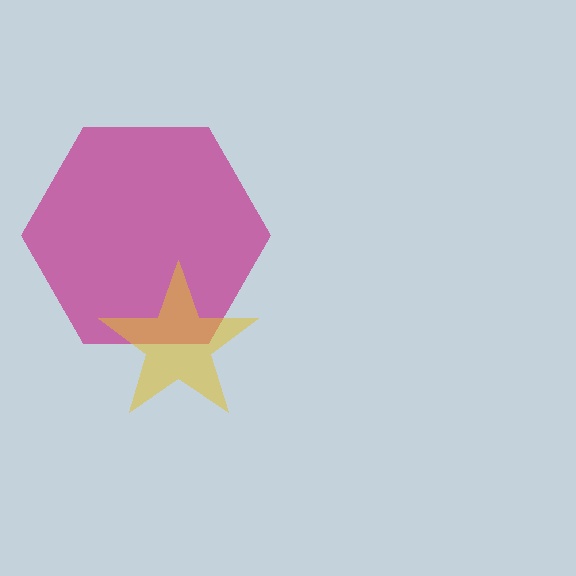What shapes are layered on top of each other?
The layered shapes are: a magenta hexagon, a yellow star.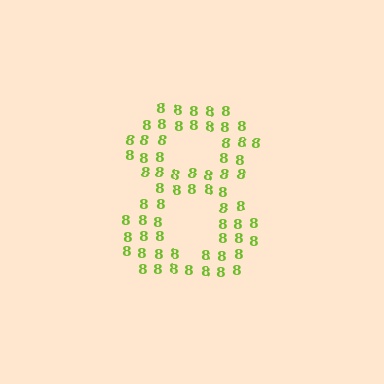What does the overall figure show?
The overall figure shows the digit 8.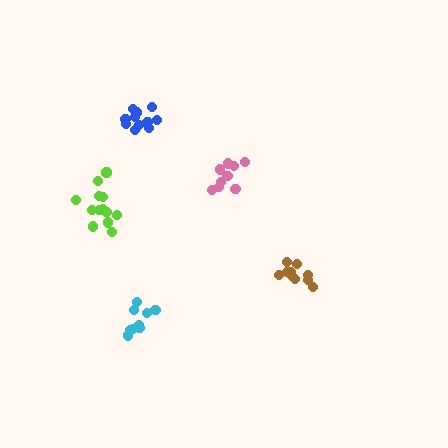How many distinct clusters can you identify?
There are 5 distinct clusters.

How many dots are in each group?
Group 1: 13 dots, Group 2: 10 dots, Group 3: 9 dots, Group 4: 11 dots, Group 5: 9 dots (52 total).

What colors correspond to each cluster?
The clusters are colored: lime, brown, pink, blue, cyan.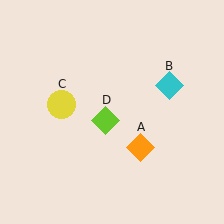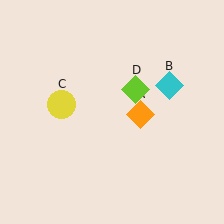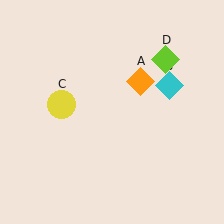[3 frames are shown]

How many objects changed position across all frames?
2 objects changed position: orange diamond (object A), lime diamond (object D).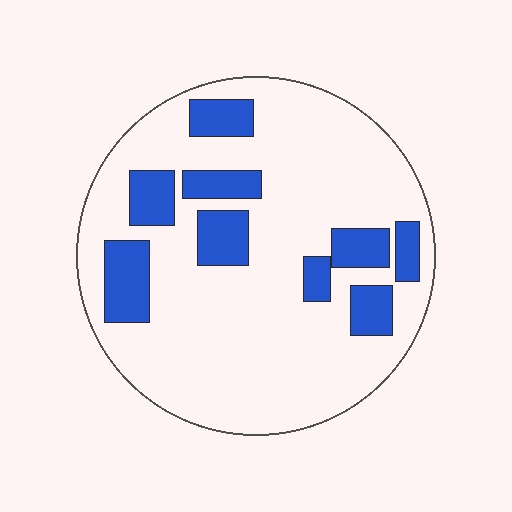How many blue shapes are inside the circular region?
9.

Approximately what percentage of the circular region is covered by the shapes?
Approximately 20%.